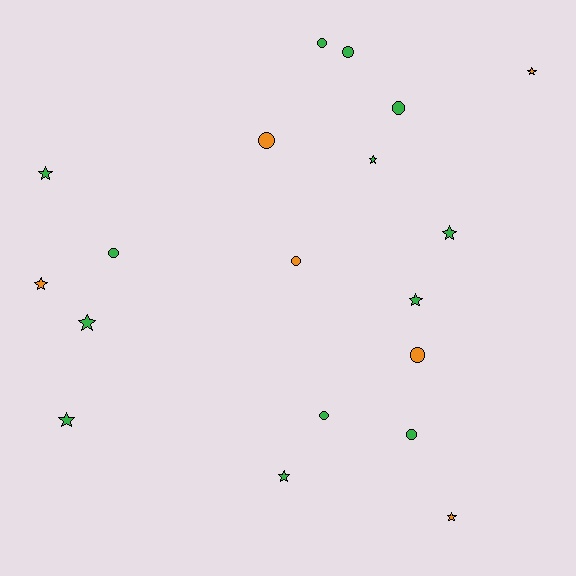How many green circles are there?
There are 6 green circles.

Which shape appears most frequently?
Star, with 10 objects.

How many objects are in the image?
There are 19 objects.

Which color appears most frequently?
Green, with 13 objects.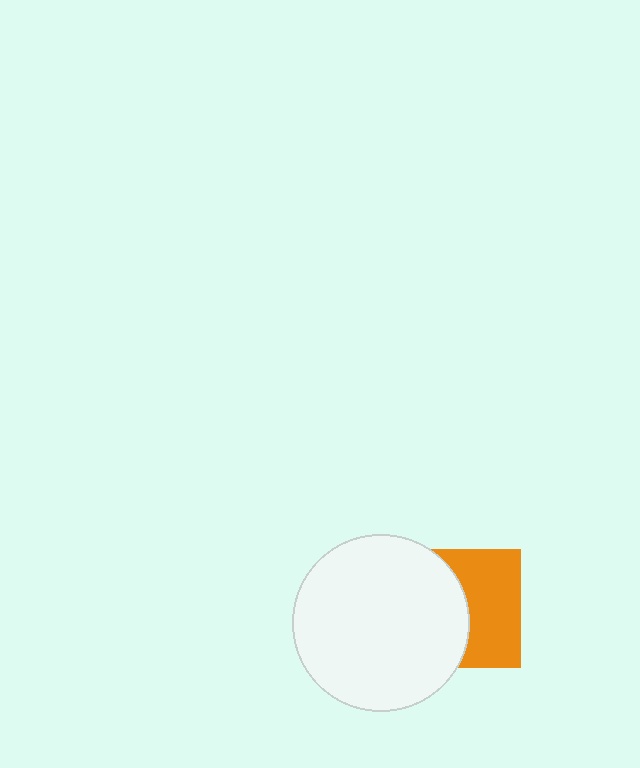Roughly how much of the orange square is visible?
About half of it is visible (roughly 50%).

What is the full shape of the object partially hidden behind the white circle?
The partially hidden object is an orange square.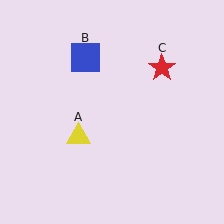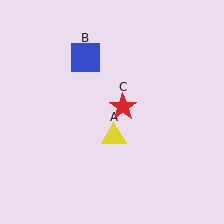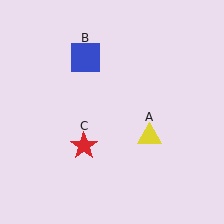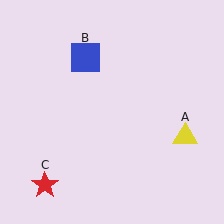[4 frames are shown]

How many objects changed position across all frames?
2 objects changed position: yellow triangle (object A), red star (object C).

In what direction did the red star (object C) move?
The red star (object C) moved down and to the left.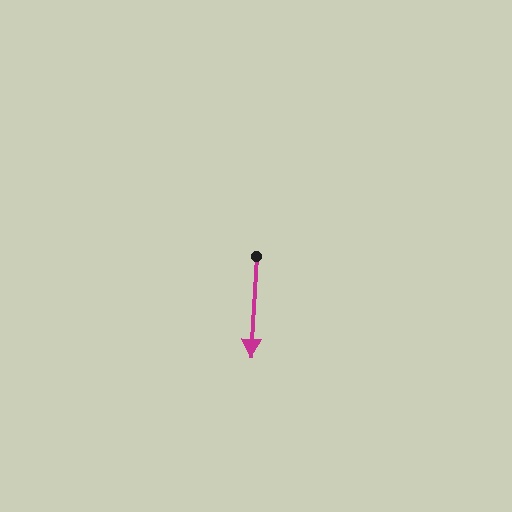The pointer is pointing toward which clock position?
Roughly 6 o'clock.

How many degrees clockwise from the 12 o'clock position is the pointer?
Approximately 183 degrees.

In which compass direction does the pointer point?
South.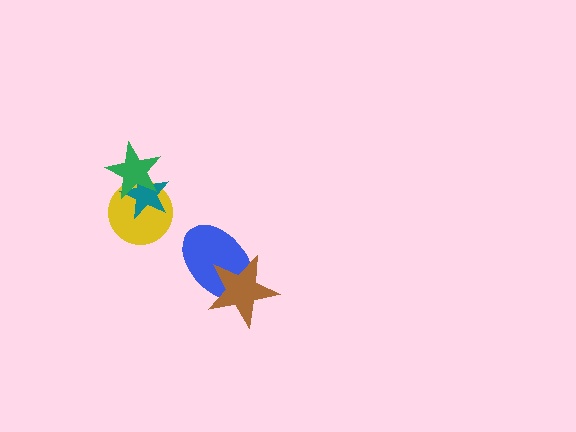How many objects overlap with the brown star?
1 object overlaps with the brown star.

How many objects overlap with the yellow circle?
2 objects overlap with the yellow circle.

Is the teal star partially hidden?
Yes, it is partially covered by another shape.